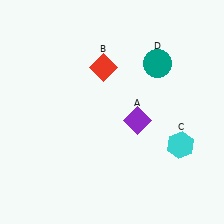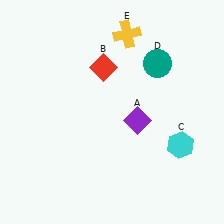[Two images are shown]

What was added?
A yellow cross (E) was added in Image 2.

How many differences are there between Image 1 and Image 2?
There is 1 difference between the two images.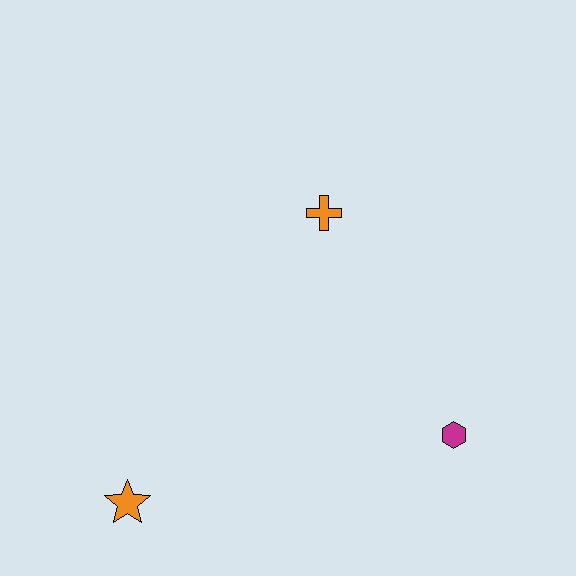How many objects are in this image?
There are 3 objects.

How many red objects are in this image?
There are no red objects.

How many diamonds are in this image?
There are no diamonds.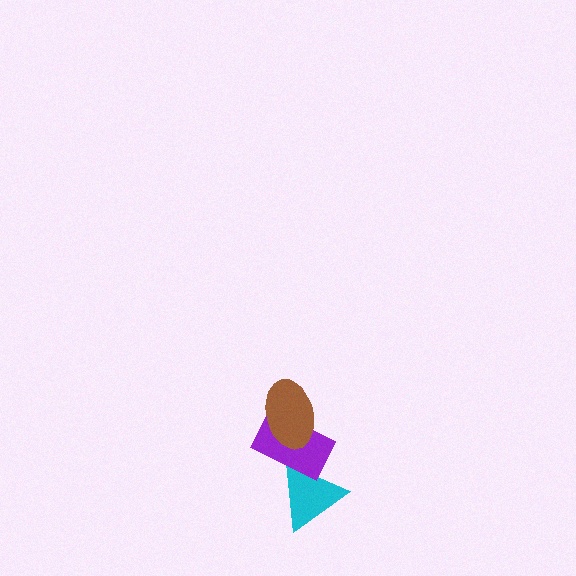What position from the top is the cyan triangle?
The cyan triangle is 3rd from the top.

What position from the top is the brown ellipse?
The brown ellipse is 1st from the top.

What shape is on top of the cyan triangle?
The purple rectangle is on top of the cyan triangle.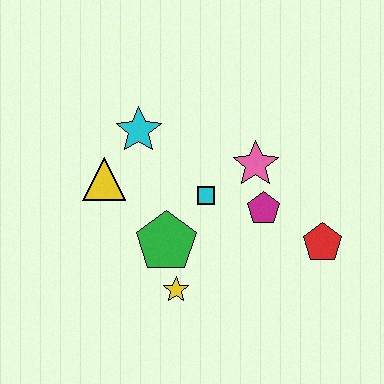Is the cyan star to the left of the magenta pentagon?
Yes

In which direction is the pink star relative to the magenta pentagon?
The pink star is above the magenta pentagon.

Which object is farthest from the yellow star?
The cyan star is farthest from the yellow star.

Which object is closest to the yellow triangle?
The cyan star is closest to the yellow triangle.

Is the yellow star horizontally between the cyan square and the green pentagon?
Yes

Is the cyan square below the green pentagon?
No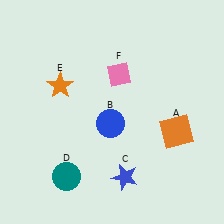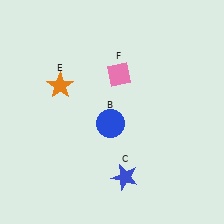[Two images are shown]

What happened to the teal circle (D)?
The teal circle (D) was removed in Image 2. It was in the bottom-left area of Image 1.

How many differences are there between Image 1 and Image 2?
There are 2 differences between the two images.